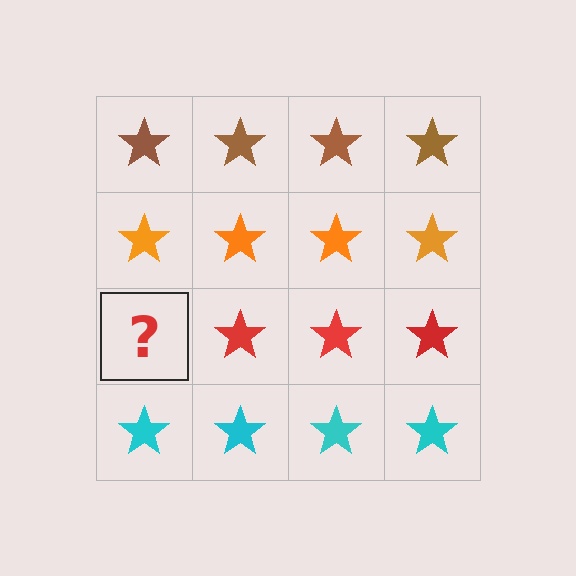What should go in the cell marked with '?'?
The missing cell should contain a red star.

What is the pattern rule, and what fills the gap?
The rule is that each row has a consistent color. The gap should be filled with a red star.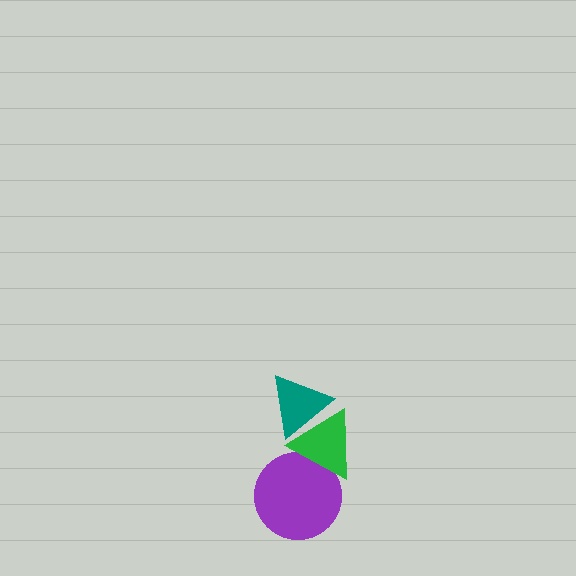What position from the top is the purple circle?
The purple circle is 3rd from the top.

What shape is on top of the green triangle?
The teal triangle is on top of the green triangle.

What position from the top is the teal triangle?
The teal triangle is 1st from the top.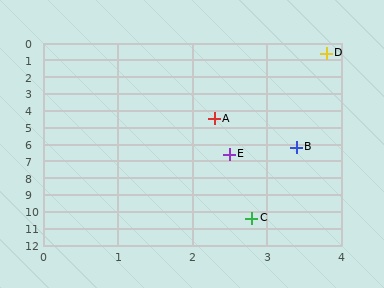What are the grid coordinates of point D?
Point D is at approximately (3.8, 0.6).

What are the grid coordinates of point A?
Point A is at approximately (2.3, 4.5).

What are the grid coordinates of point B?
Point B is at approximately (3.4, 6.2).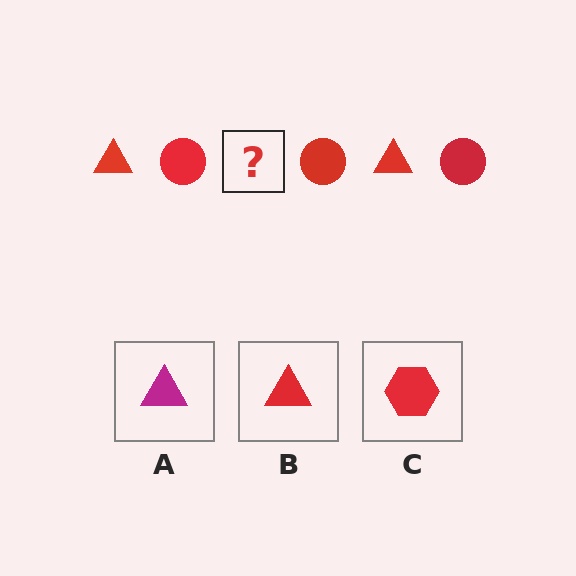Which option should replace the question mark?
Option B.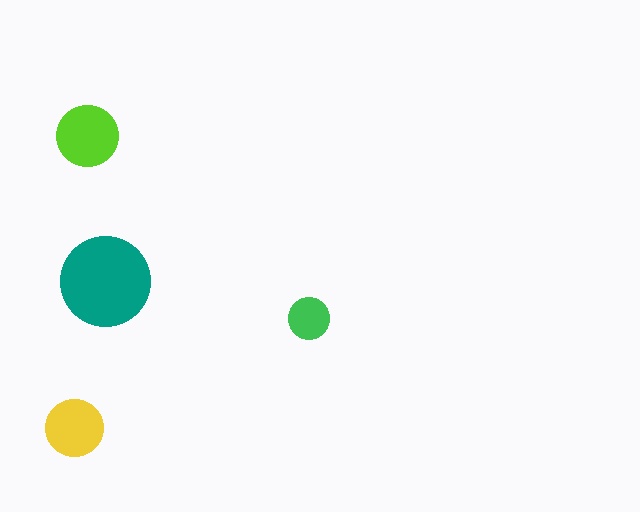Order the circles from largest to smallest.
the teal one, the lime one, the yellow one, the green one.